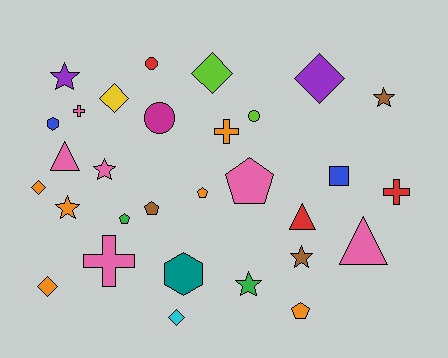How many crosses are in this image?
There are 4 crosses.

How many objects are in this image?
There are 30 objects.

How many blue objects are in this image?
There are 2 blue objects.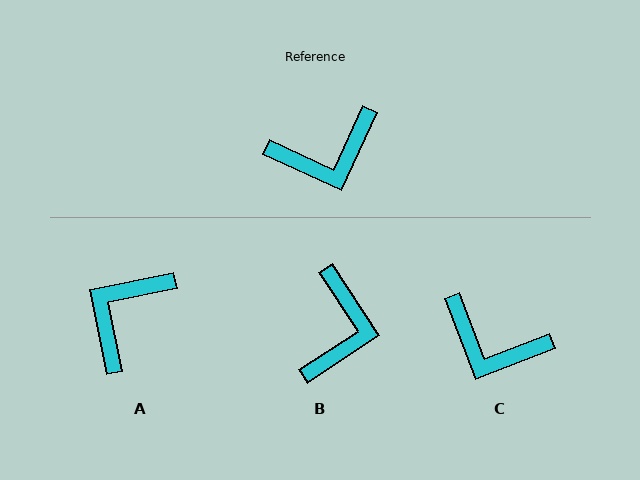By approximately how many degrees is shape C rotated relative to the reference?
Approximately 44 degrees clockwise.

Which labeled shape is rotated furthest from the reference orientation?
A, about 144 degrees away.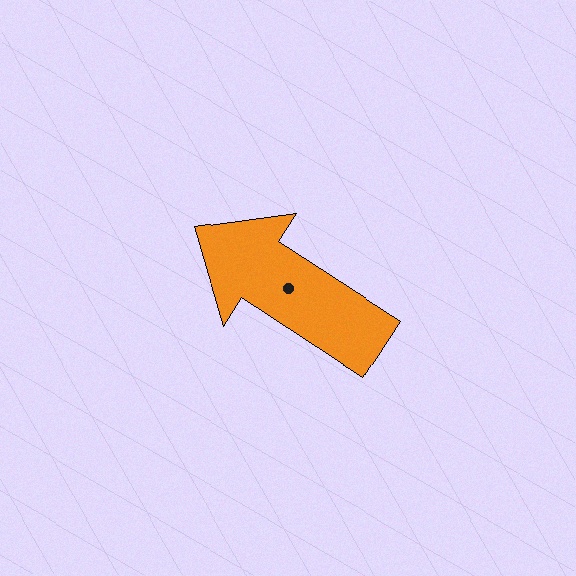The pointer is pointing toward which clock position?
Roughly 10 o'clock.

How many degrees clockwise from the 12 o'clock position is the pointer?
Approximately 303 degrees.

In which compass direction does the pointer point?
Northwest.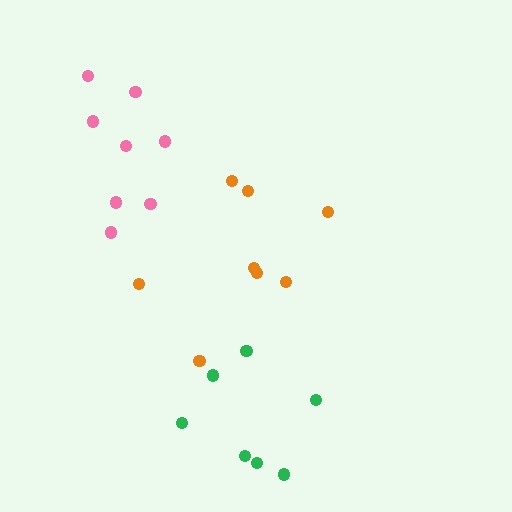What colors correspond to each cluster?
The clusters are colored: orange, pink, green.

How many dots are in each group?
Group 1: 8 dots, Group 2: 8 dots, Group 3: 7 dots (23 total).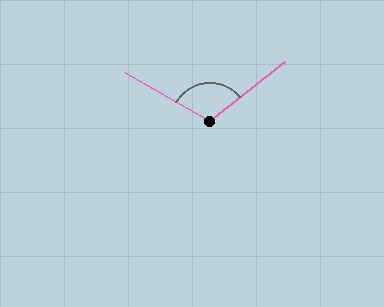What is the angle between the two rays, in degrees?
Approximately 112 degrees.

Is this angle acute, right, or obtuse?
It is obtuse.